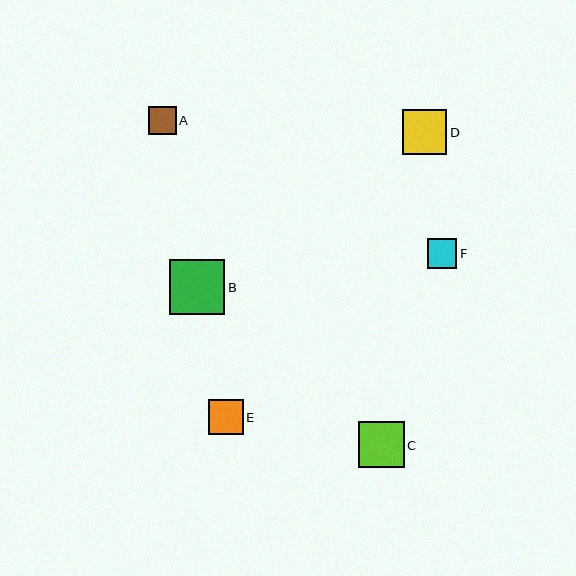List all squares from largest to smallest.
From largest to smallest: B, C, D, E, F, A.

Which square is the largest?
Square B is the largest with a size of approximately 55 pixels.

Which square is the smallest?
Square A is the smallest with a size of approximately 28 pixels.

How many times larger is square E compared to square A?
Square E is approximately 1.3 times the size of square A.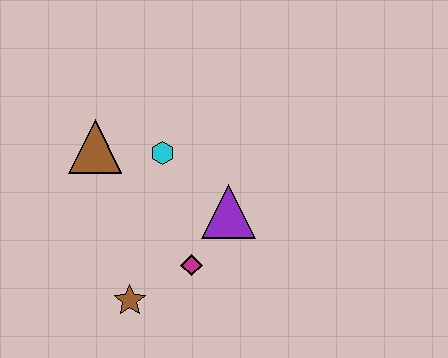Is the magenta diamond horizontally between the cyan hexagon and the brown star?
No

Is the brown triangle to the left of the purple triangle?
Yes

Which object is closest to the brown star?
The magenta diamond is closest to the brown star.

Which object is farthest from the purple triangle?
The brown triangle is farthest from the purple triangle.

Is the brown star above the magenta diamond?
No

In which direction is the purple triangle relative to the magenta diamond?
The purple triangle is above the magenta diamond.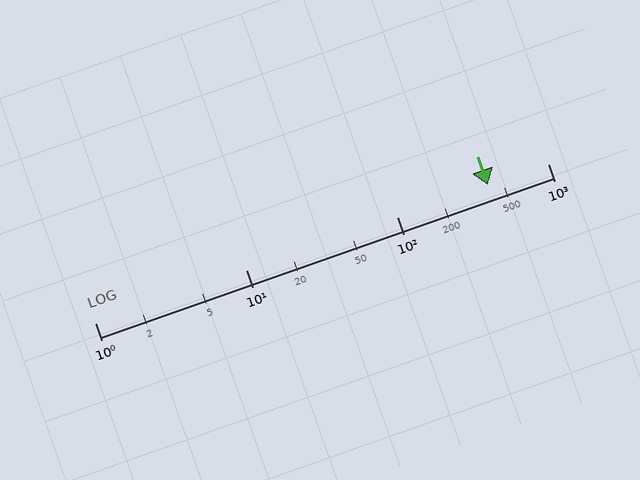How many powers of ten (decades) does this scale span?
The scale spans 3 decades, from 1 to 1000.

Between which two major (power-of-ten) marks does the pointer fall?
The pointer is between 100 and 1000.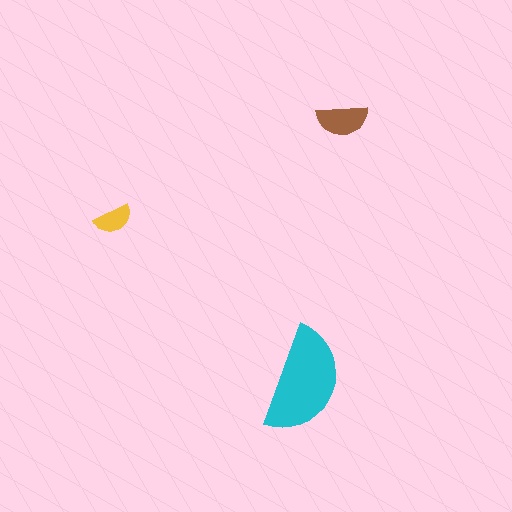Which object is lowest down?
The cyan semicircle is bottommost.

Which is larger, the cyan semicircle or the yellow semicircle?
The cyan one.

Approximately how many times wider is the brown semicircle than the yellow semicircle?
About 1.5 times wider.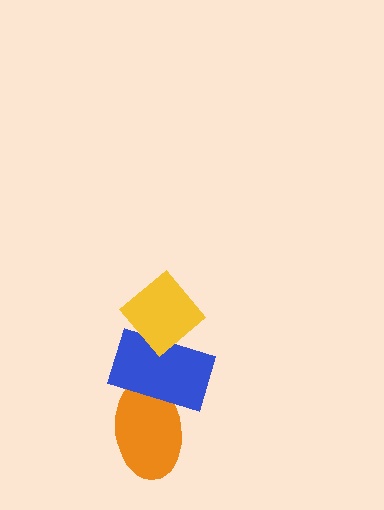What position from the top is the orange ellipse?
The orange ellipse is 3rd from the top.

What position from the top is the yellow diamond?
The yellow diamond is 1st from the top.